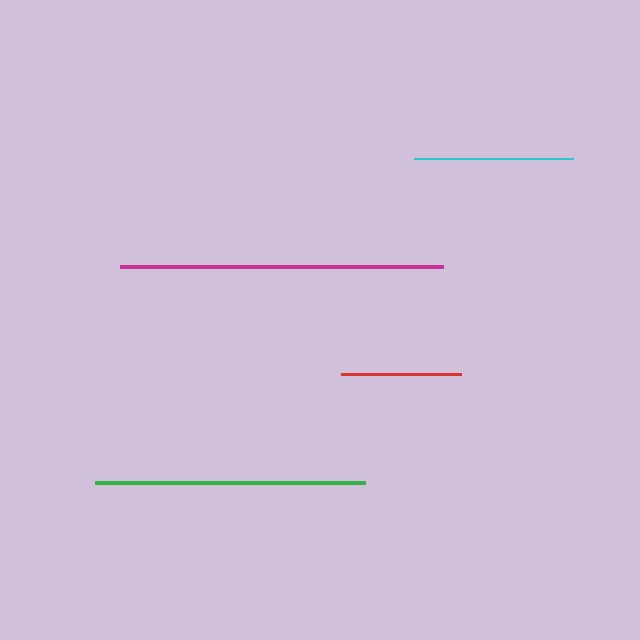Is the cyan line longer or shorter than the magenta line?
The magenta line is longer than the cyan line.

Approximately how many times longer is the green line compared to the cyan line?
The green line is approximately 1.7 times the length of the cyan line.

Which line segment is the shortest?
The red line is the shortest at approximately 120 pixels.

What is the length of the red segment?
The red segment is approximately 120 pixels long.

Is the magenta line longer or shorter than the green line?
The magenta line is longer than the green line.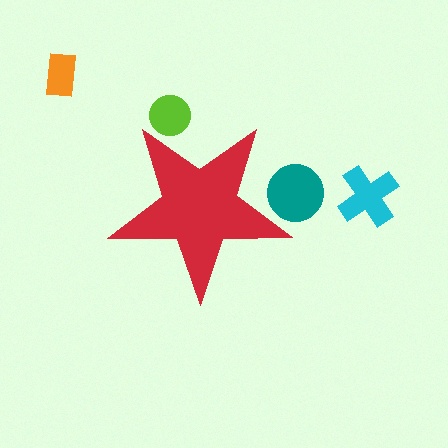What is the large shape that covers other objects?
A red star.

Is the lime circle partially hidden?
Yes, the lime circle is partially hidden behind the red star.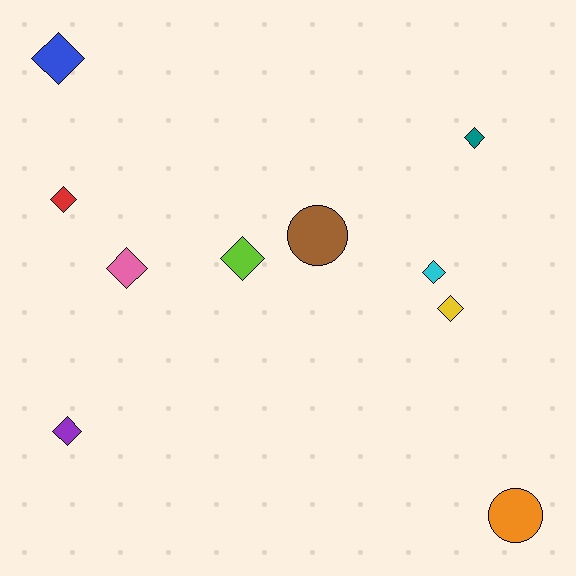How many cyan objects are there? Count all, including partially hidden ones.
There is 1 cyan object.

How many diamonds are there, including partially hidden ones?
There are 8 diamonds.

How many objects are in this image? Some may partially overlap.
There are 10 objects.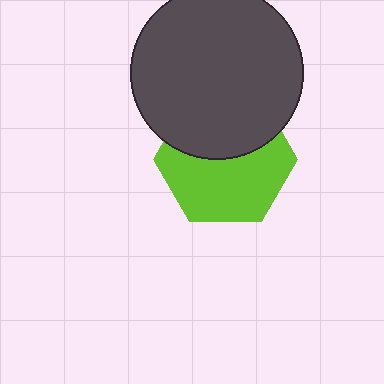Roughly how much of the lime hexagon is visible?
About half of it is visible (roughly 58%).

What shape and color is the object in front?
The object in front is a dark gray circle.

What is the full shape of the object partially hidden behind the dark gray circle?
The partially hidden object is a lime hexagon.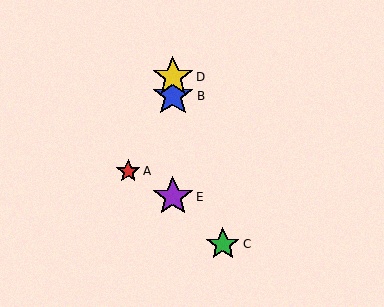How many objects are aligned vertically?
3 objects (B, D, E) are aligned vertically.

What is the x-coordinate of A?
Object A is at x≈128.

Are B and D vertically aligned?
Yes, both are at x≈173.